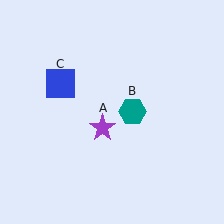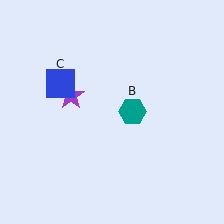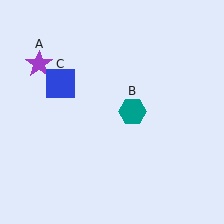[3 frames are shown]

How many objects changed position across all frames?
1 object changed position: purple star (object A).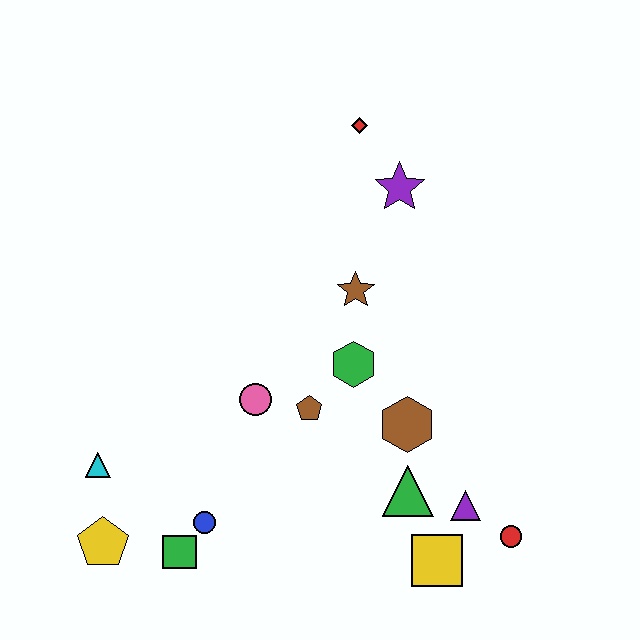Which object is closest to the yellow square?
The purple triangle is closest to the yellow square.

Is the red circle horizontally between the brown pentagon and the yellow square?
No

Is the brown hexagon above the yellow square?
Yes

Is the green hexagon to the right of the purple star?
No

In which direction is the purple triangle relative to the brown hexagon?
The purple triangle is below the brown hexagon.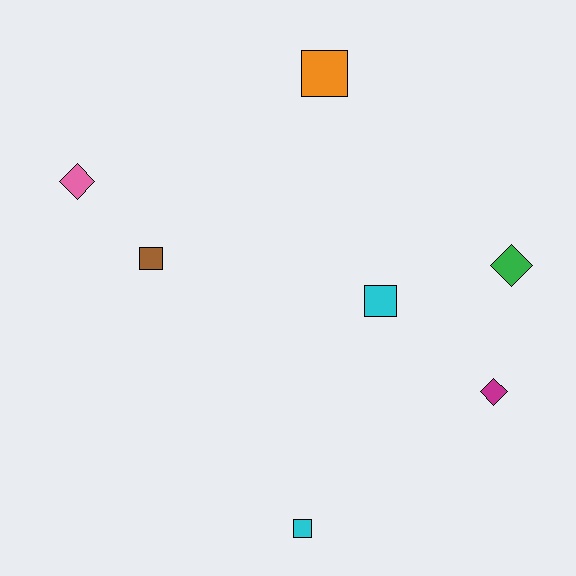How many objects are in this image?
There are 7 objects.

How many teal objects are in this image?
There are no teal objects.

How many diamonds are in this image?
There are 3 diamonds.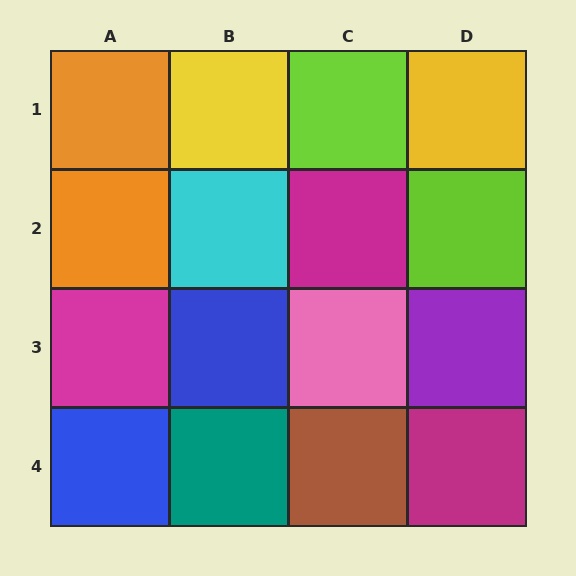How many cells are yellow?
2 cells are yellow.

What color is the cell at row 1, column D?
Yellow.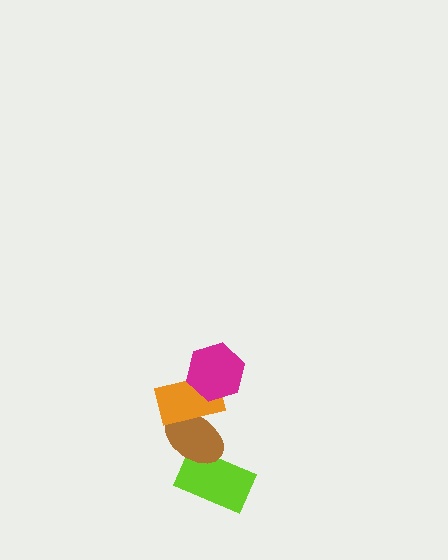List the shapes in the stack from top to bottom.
From top to bottom: the magenta hexagon, the orange rectangle, the brown ellipse, the lime rectangle.